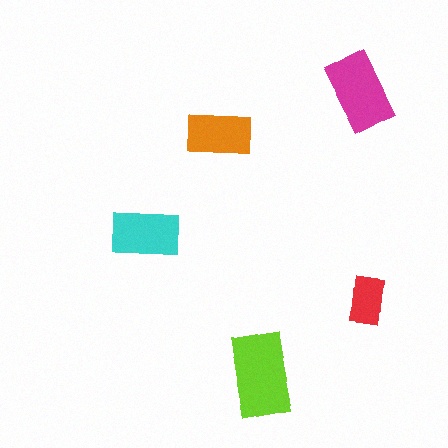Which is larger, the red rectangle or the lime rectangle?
The lime one.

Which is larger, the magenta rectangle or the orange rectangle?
The magenta one.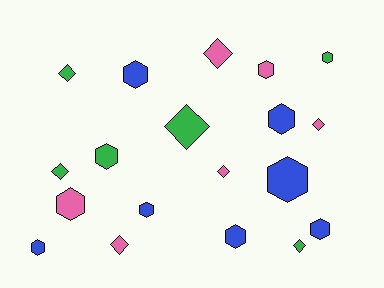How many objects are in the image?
There are 19 objects.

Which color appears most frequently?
Blue, with 7 objects.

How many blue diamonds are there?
There are no blue diamonds.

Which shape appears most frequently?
Hexagon, with 11 objects.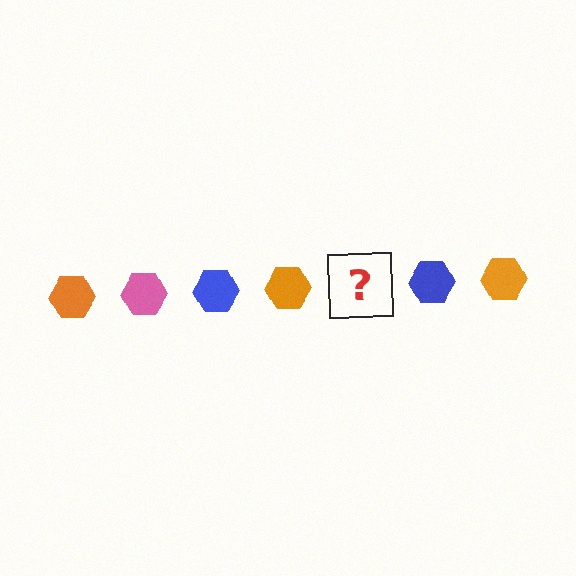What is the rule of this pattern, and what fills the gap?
The rule is that the pattern cycles through orange, pink, blue hexagons. The gap should be filled with a pink hexagon.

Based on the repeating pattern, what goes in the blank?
The blank should be a pink hexagon.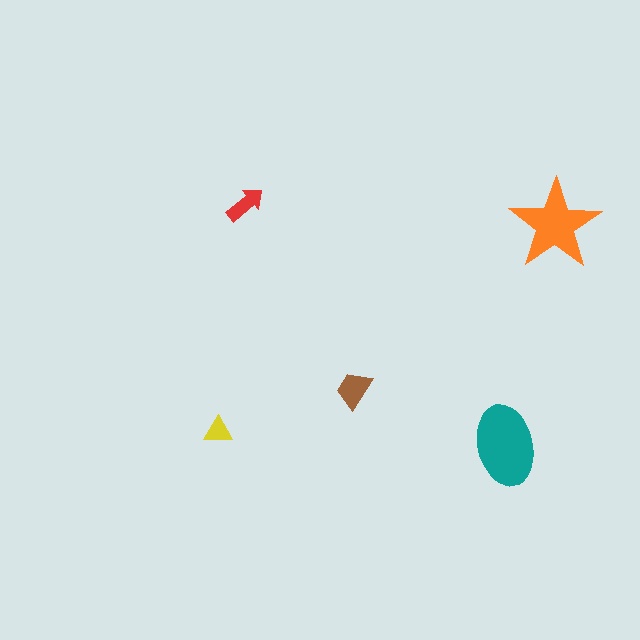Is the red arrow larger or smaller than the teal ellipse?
Smaller.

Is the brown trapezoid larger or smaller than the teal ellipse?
Smaller.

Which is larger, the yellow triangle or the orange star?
The orange star.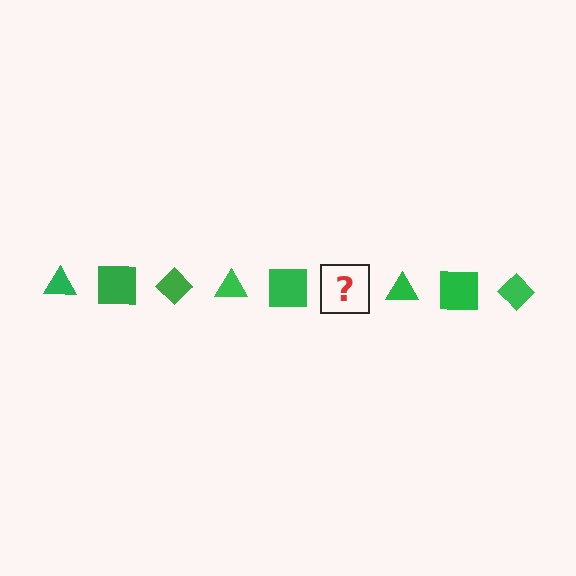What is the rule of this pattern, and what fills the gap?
The rule is that the pattern cycles through triangle, square, diamond shapes in green. The gap should be filled with a green diamond.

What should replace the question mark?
The question mark should be replaced with a green diamond.